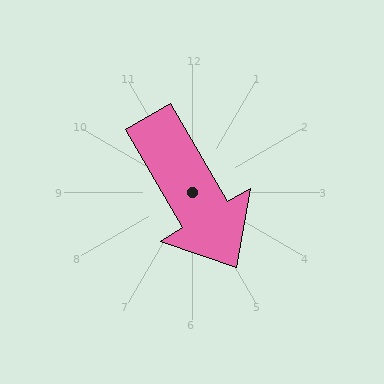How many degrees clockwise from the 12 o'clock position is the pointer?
Approximately 150 degrees.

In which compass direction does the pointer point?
Southeast.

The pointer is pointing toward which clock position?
Roughly 5 o'clock.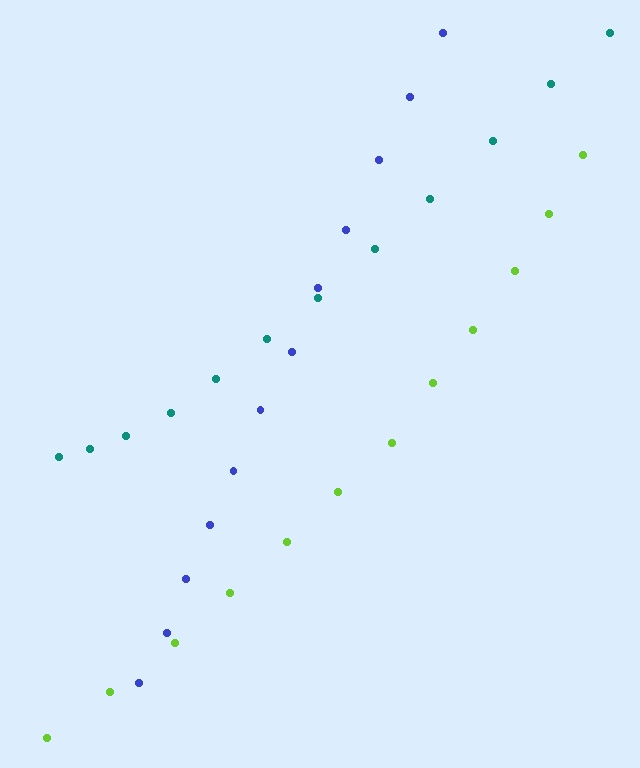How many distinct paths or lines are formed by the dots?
There are 3 distinct paths.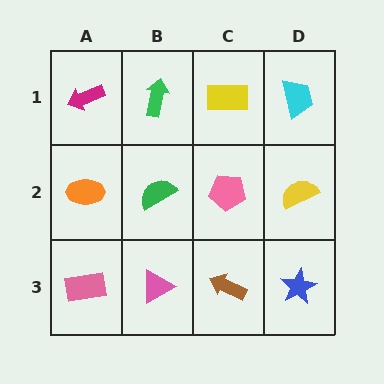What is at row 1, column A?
A magenta arrow.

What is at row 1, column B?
A green arrow.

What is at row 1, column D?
A cyan trapezoid.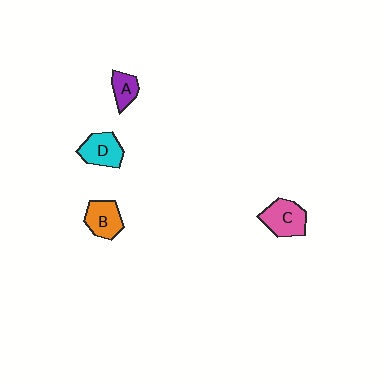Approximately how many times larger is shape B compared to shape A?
Approximately 1.5 times.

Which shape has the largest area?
Shape C (pink).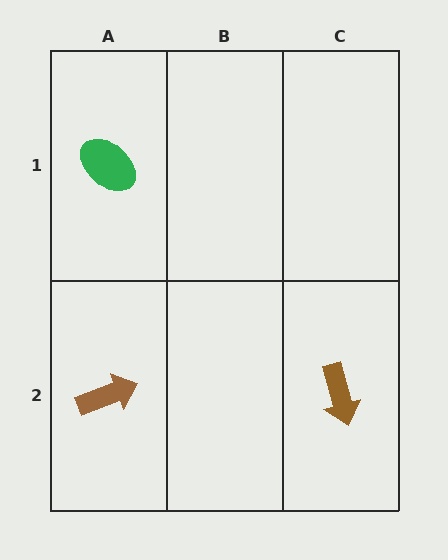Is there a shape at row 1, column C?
No, that cell is empty.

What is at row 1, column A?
A green ellipse.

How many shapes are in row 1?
1 shape.